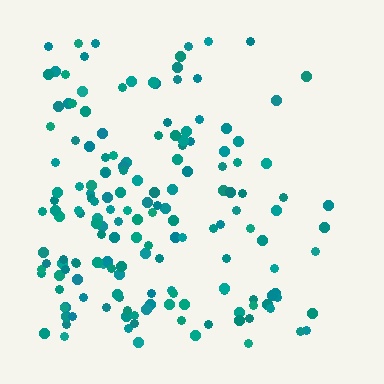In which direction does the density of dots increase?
From right to left, with the left side densest.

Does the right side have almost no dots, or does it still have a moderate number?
Still a moderate number, just noticeably fewer than the left.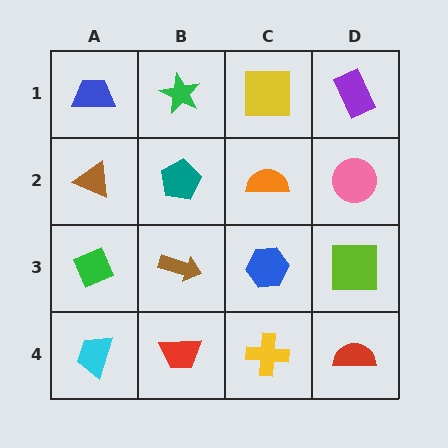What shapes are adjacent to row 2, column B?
A green star (row 1, column B), a brown arrow (row 3, column B), a brown triangle (row 2, column A), an orange semicircle (row 2, column C).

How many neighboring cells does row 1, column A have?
2.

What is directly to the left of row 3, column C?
A brown arrow.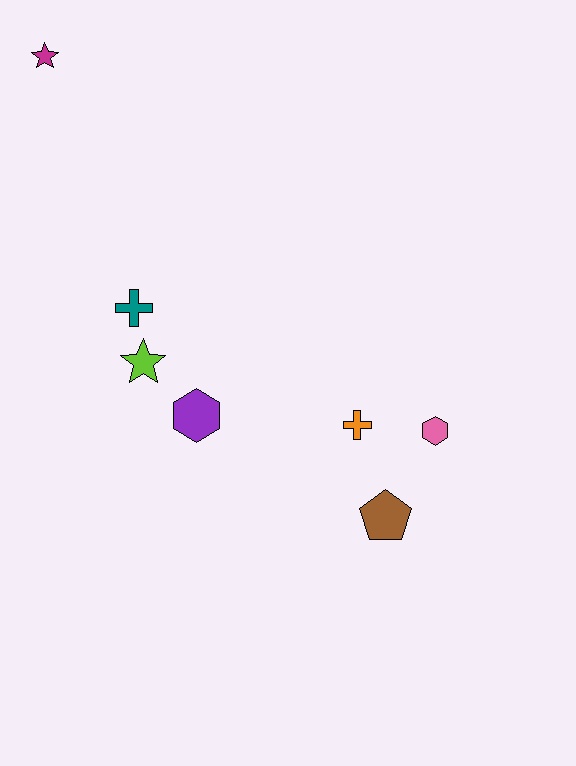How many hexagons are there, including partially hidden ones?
There are 2 hexagons.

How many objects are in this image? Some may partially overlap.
There are 7 objects.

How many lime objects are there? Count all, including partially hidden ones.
There is 1 lime object.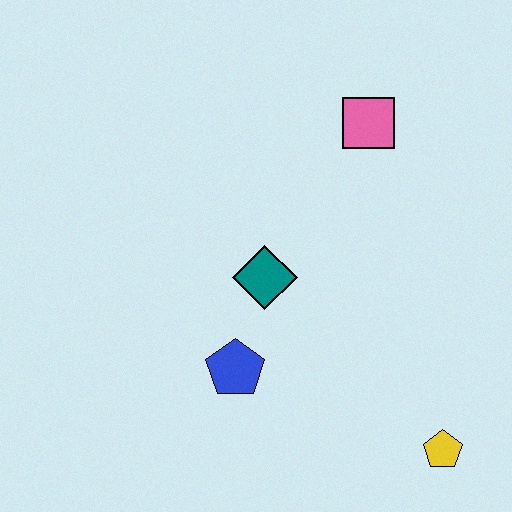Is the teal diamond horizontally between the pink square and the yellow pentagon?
No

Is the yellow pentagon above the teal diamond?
No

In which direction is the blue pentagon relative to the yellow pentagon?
The blue pentagon is to the left of the yellow pentagon.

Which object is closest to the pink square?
The teal diamond is closest to the pink square.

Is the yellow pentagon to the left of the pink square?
No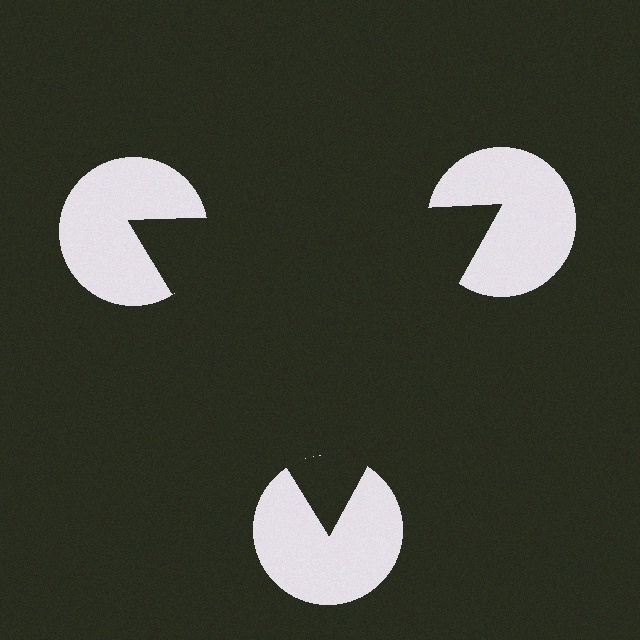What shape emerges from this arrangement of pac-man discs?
An illusory triangle — its edges are inferred from the aligned wedge cuts in the pac-man discs, not physically drawn.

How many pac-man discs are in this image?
There are 3 — one at each vertex of the illusory triangle.